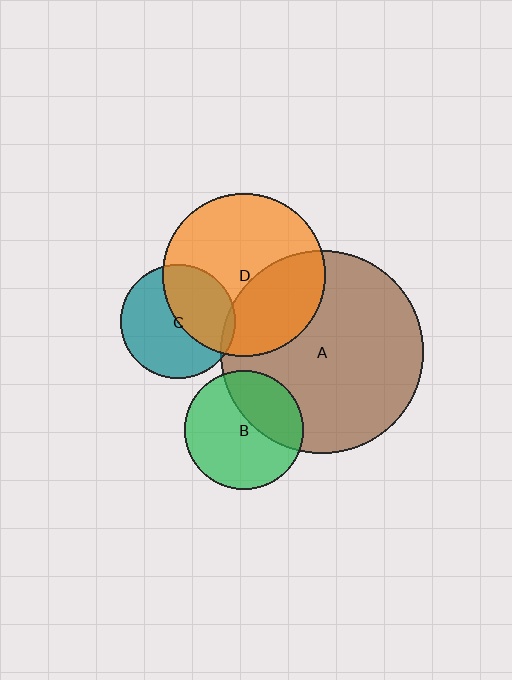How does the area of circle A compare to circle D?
Approximately 1.5 times.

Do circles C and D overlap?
Yes.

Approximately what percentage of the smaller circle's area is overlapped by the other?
Approximately 45%.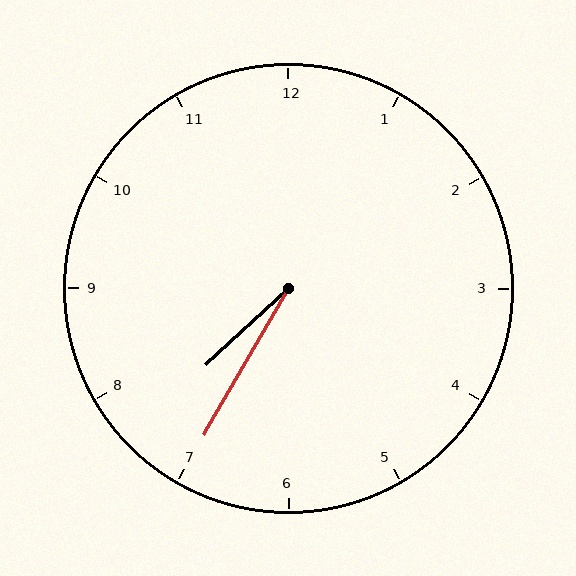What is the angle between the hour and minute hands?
Approximately 18 degrees.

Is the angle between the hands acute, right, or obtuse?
It is acute.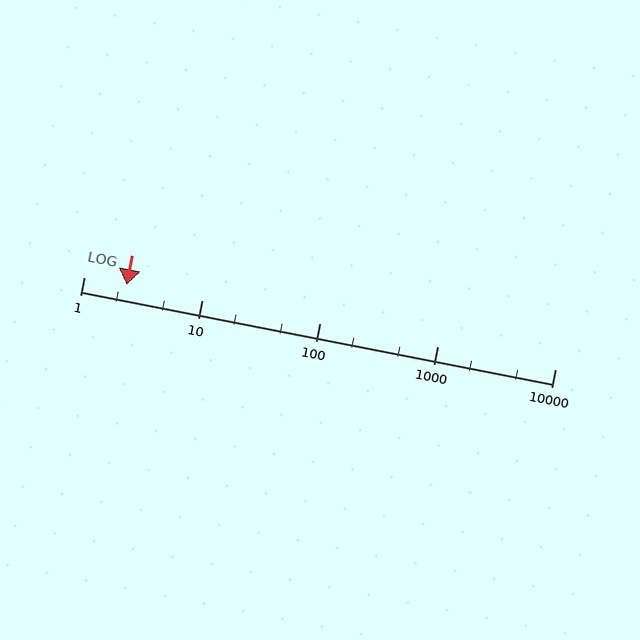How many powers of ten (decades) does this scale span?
The scale spans 4 decades, from 1 to 10000.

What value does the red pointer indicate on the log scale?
The pointer indicates approximately 2.3.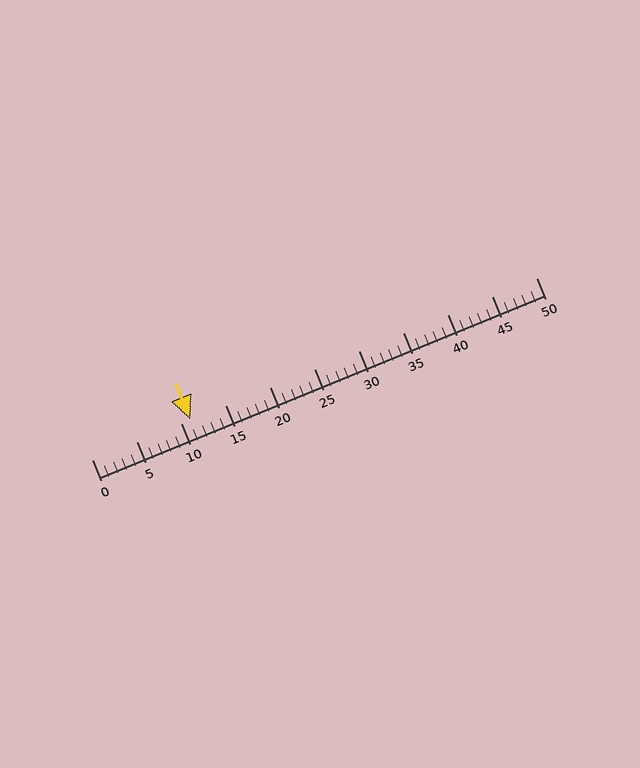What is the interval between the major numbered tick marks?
The major tick marks are spaced 5 units apart.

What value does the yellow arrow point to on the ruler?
The yellow arrow points to approximately 11.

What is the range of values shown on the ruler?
The ruler shows values from 0 to 50.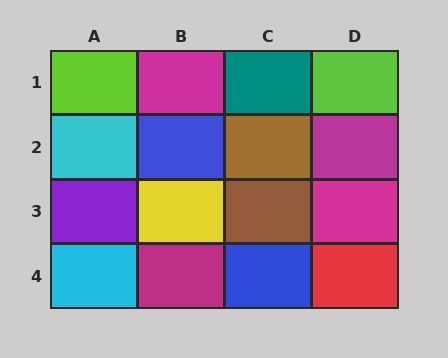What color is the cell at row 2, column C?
Brown.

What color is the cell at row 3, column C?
Brown.